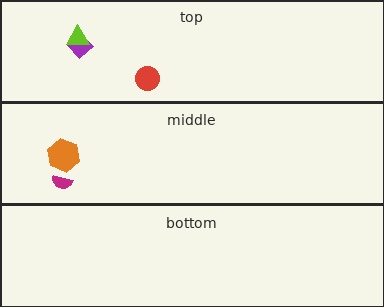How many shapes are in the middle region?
2.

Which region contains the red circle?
The top region.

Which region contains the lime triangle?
The top region.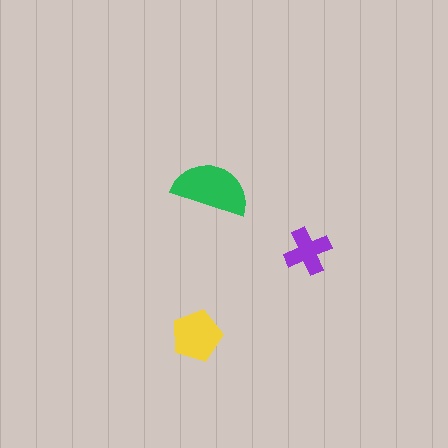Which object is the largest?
The green semicircle.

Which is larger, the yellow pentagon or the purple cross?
The yellow pentagon.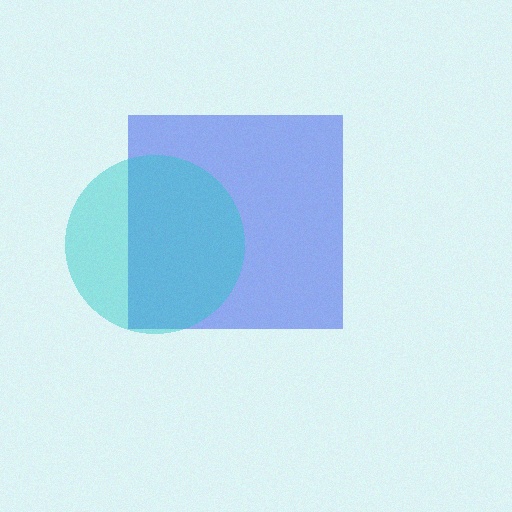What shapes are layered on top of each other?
The layered shapes are: a blue square, a cyan circle.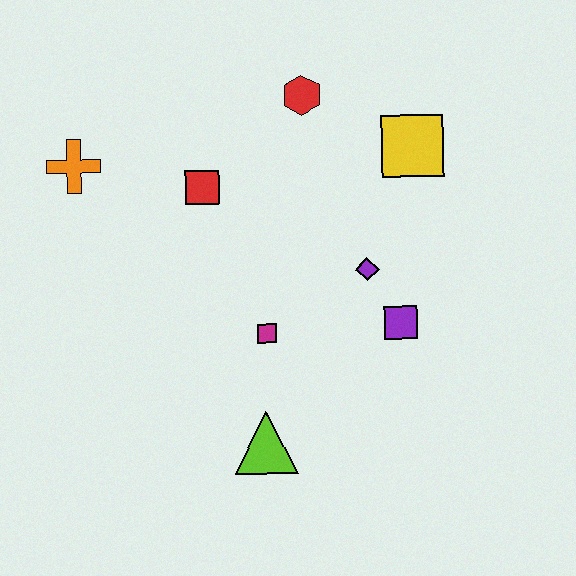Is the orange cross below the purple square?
No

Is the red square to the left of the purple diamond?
Yes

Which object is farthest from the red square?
The lime triangle is farthest from the red square.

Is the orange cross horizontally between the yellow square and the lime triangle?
No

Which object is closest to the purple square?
The purple diamond is closest to the purple square.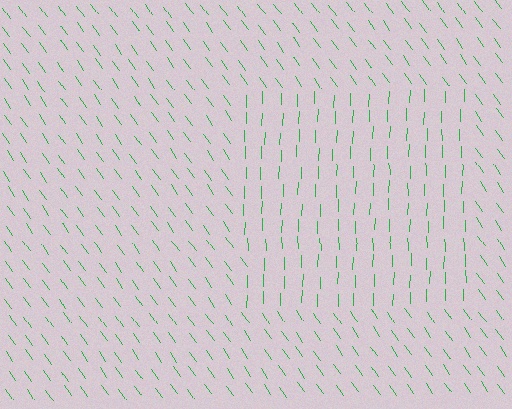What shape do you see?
I see a rectangle.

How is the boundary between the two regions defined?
The boundary is defined purely by a change in line orientation (approximately 36 degrees difference). All lines are the same color and thickness.